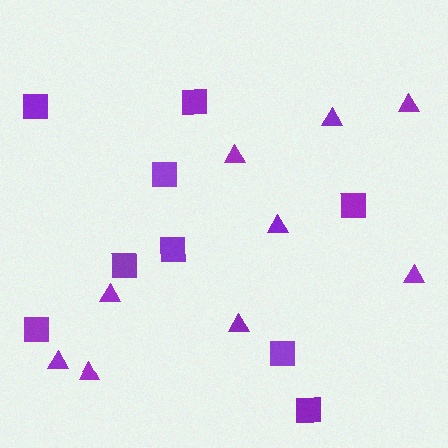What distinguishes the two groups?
There are 2 groups: one group of triangles (9) and one group of squares (9).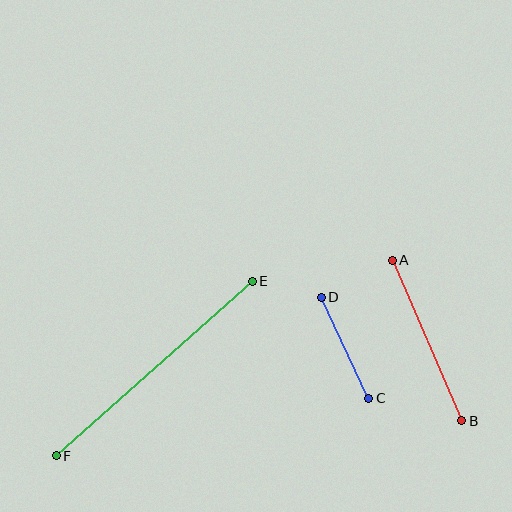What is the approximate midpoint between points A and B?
The midpoint is at approximately (427, 341) pixels.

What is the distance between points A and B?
The distance is approximately 175 pixels.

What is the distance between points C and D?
The distance is approximately 111 pixels.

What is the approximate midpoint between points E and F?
The midpoint is at approximately (154, 368) pixels.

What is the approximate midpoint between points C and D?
The midpoint is at approximately (345, 348) pixels.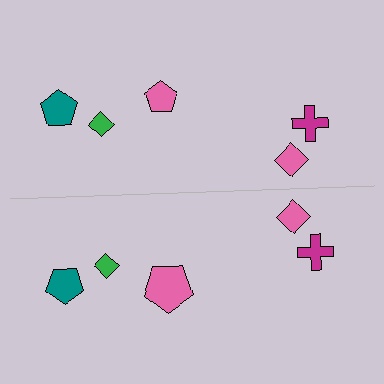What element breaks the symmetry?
The pink pentagon on the bottom side has a different size than its mirror counterpart.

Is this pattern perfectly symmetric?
No, the pattern is not perfectly symmetric. The pink pentagon on the bottom side has a different size than its mirror counterpart.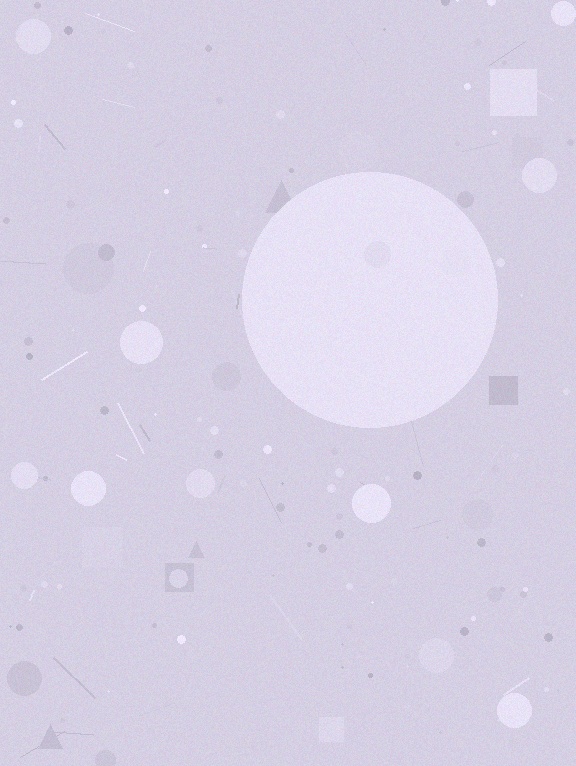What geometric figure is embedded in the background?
A circle is embedded in the background.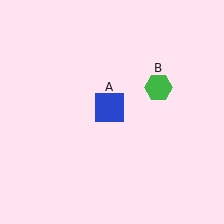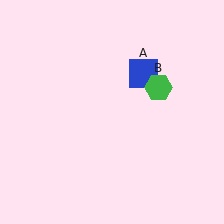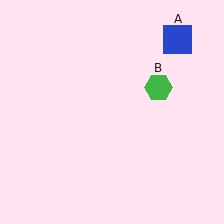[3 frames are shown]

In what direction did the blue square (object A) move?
The blue square (object A) moved up and to the right.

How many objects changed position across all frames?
1 object changed position: blue square (object A).